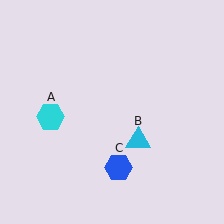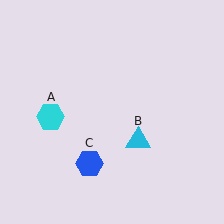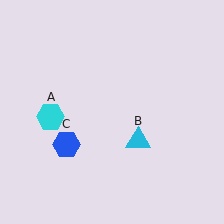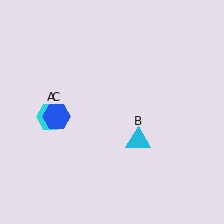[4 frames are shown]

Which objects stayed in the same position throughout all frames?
Cyan hexagon (object A) and cyan triangle (object B) remained stationary.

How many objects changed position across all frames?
1 object changed position: blue hexagon (object C).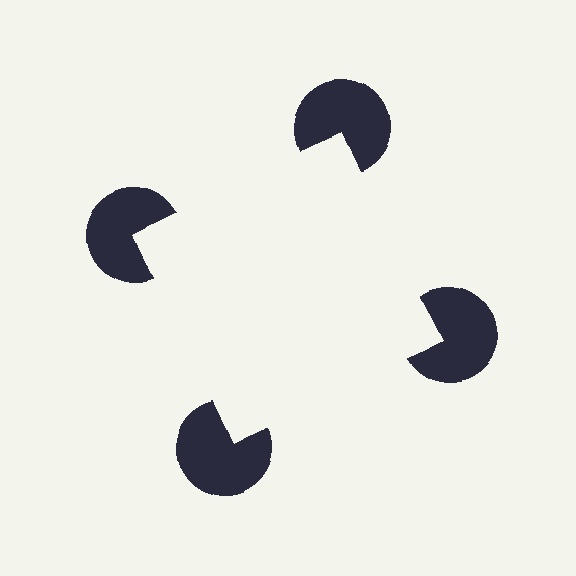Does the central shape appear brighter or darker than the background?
It typically appears slightly brighter than the background, even though no actual brightness change is drawn.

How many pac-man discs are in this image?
There are 4 — one at each vertex of the illusory square.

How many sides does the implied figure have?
4 sides.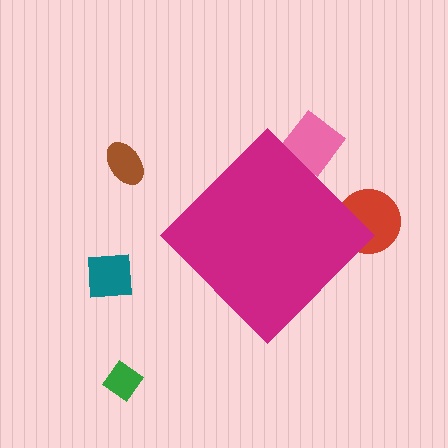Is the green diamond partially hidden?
No, the green diamond is fully visible.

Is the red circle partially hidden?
Yes, the red circle is partially hidden behind the magenta diamond.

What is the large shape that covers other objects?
A magenta diamond.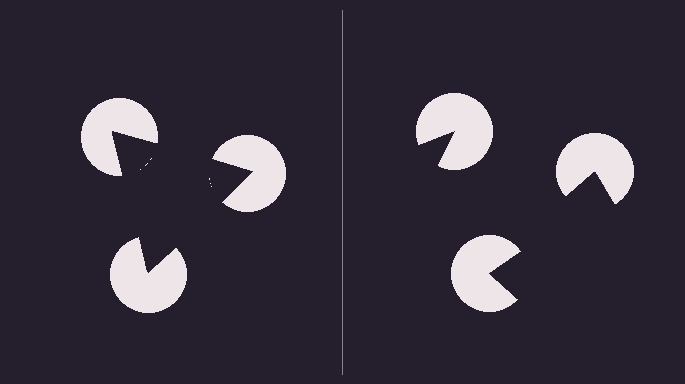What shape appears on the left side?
An illusory triangle.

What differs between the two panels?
The pac-man discs are positioned identically on both sides; only the wedge orientations differ. On the left they align to a triangle; on the right they are misaligned.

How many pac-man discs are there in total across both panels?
6 — 3 on each side.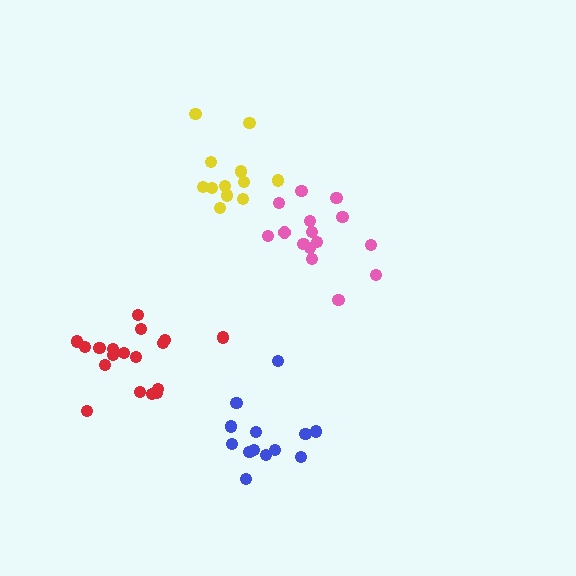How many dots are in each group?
Group 1: 18 dots, Group 2: 15 dots, Group 3: 14 dots, Group 4: 12 dots (59 total).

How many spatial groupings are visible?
There are 4 spatial groupings.